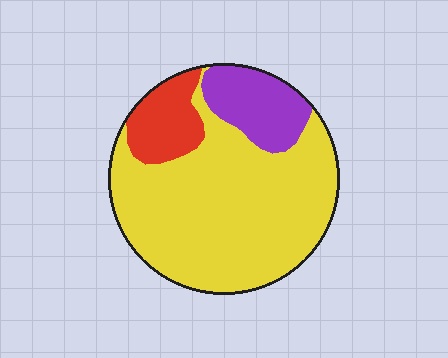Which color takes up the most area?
Yellow, at roughly 70%.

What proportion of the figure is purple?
Purple covers about 15% of the figure.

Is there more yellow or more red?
Yellow.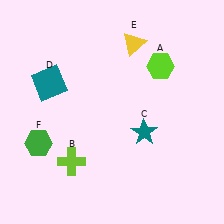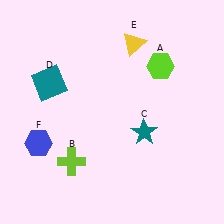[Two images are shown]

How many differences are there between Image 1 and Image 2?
There is 1 difference between the two images.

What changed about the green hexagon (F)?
In Image 1, F is green. In Image 2, it changed to blue.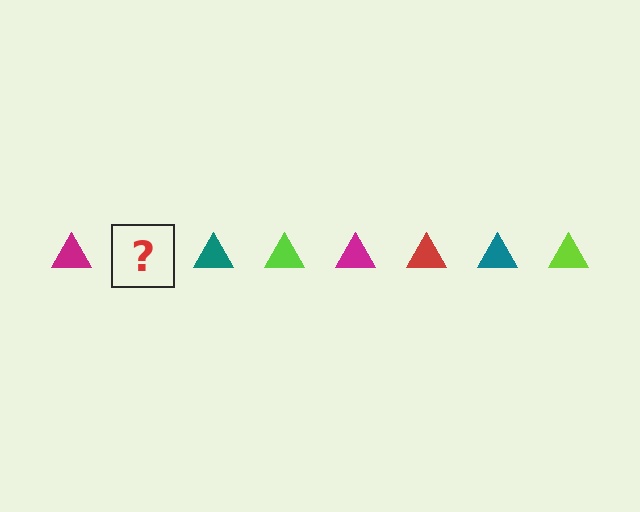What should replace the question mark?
The question mark should be replaced with a red triangle.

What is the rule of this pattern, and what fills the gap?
The rule is that the pattern cycles through magenta, red, teal, lime triangles. The gap should be filled with a red triangle.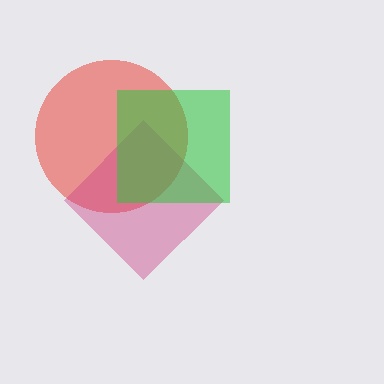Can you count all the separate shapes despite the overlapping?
Yes, there are 3 separate shapes.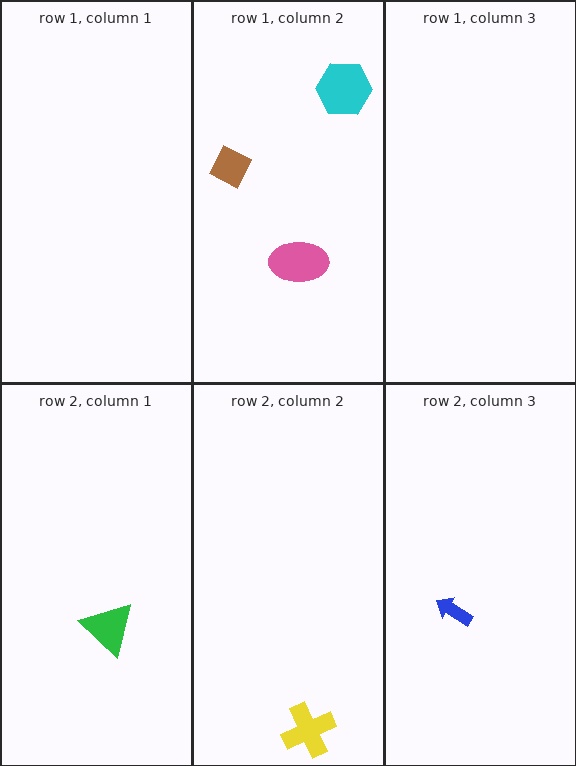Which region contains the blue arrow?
The row 2, column 3 region.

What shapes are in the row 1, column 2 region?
The brown diamond, the cyan hexagon, the pink ellipse.